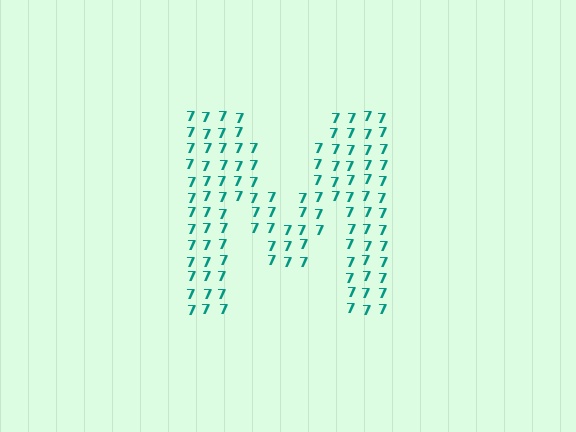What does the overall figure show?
The overall figure shows the letter M.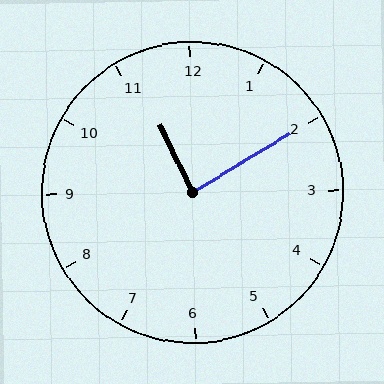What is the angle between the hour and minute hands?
Approximately 85 degrees.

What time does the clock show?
11:10.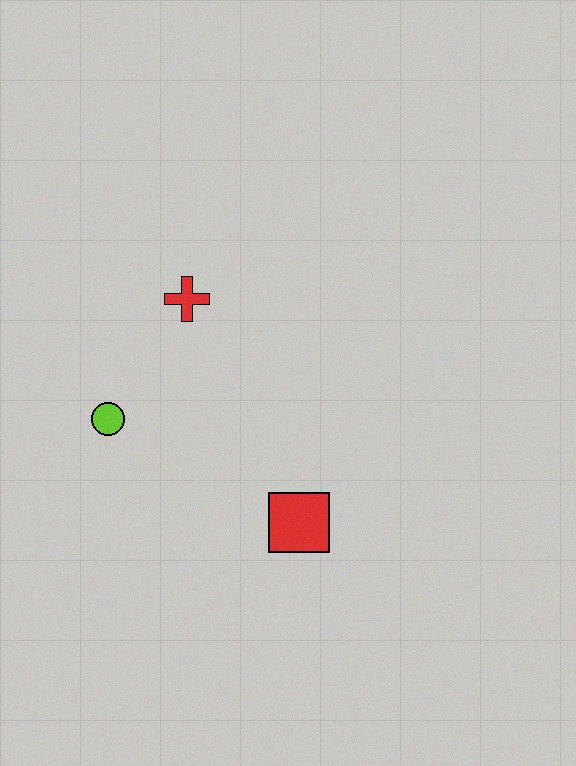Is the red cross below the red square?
No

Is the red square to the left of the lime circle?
No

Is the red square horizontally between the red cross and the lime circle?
No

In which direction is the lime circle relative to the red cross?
The lime circle is below the red cross.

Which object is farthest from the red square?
The red cross is farthest from the red square.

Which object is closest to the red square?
The lime circle is closest to the red square.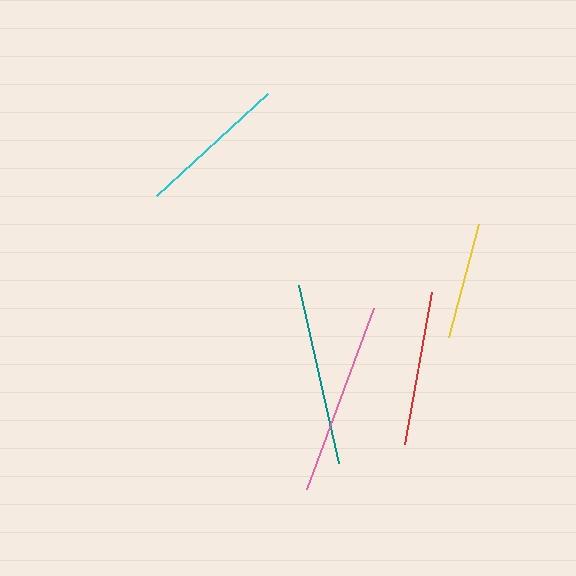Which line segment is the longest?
The pink line is the longest at approximately 193 pixels.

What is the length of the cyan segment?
The cyan segment is approximately 150 pixels long.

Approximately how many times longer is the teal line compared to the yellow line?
The teal line is approximately 1.6 times the length of the yellow line.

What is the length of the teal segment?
The teal segment is approximately 182 pixels long.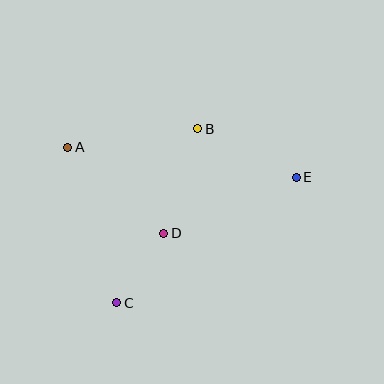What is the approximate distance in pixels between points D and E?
The distance between D and E is approximately 144 pixels.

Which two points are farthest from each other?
Points A and E are farthest from each other.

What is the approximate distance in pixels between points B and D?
The distance between B and D is approximately 110 pixels.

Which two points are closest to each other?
Points C and D are closest to each other.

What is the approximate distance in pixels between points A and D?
The distance between A and D is approximately 129 pixels.